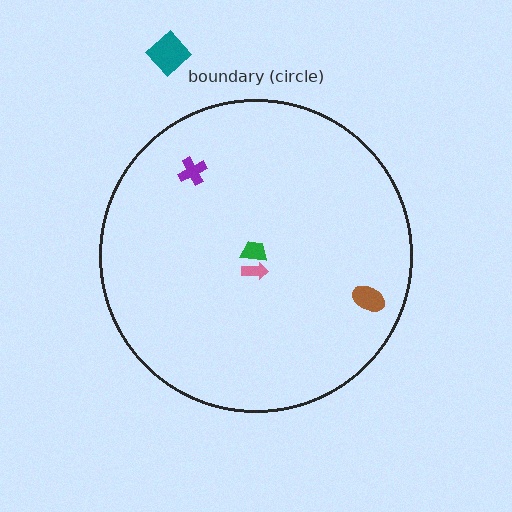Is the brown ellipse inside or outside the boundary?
Inside.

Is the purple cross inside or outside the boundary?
Inside.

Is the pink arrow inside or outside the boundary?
Inside.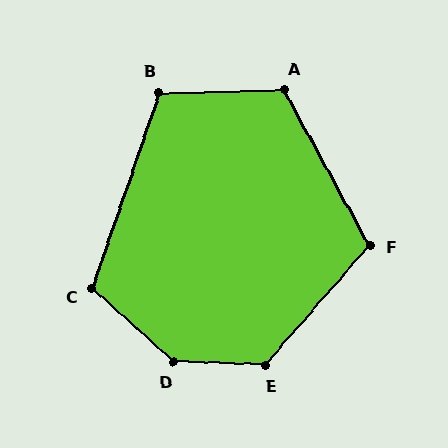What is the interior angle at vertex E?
Approximately 129 degrees (obtuse).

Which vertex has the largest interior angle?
D, at approximately 140 degrees.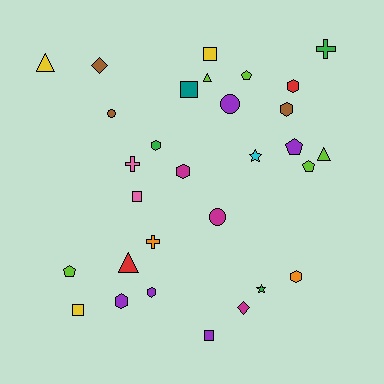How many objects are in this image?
There are 30 objects.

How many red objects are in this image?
There are 2 red objects.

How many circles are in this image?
There are 3 circles.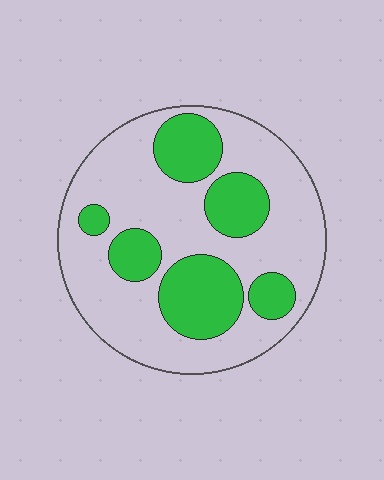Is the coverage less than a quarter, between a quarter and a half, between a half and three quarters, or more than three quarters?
Between a quarter and a half.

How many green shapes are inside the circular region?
6.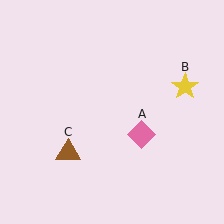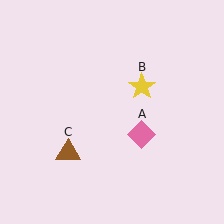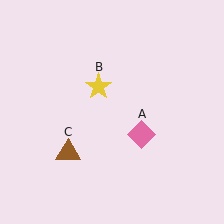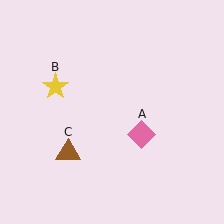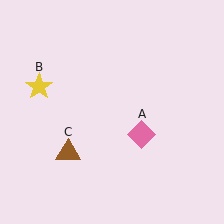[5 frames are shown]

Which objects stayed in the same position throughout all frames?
Pink diamond (object A) and brown triangle (object C) remained stationary.